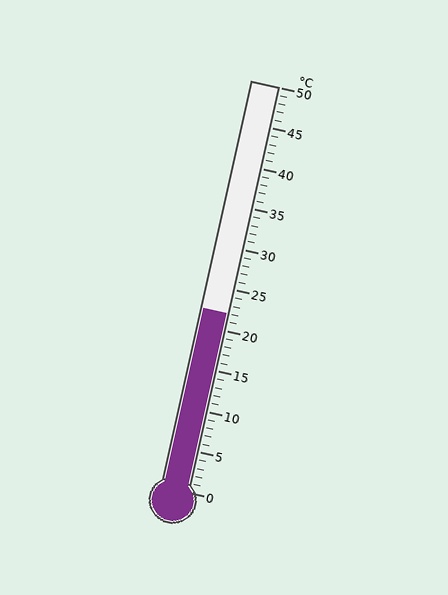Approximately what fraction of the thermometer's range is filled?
The thermometer is filled to approximately 45% of its range.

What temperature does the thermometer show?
The thermometer shows approximately 22°C.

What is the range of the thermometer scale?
The thermometer scale ranges from 0°C to 50°C.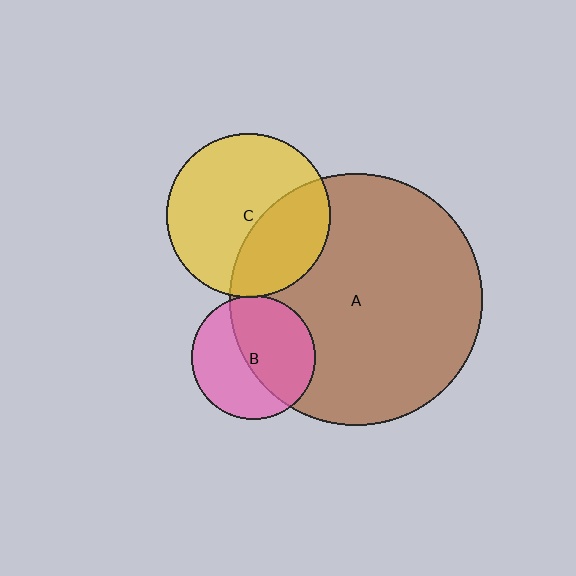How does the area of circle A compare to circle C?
Approximately 2.4 times.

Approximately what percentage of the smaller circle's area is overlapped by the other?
Approximately 5%.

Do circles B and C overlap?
Yes.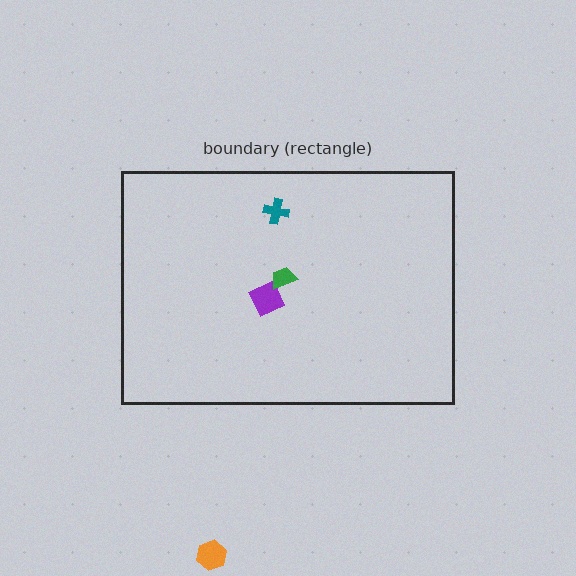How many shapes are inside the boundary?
3 inside, 1 outside.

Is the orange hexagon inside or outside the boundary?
Outside.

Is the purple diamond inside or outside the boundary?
Inside.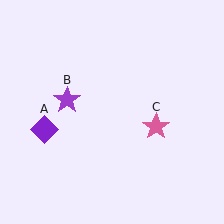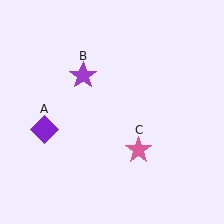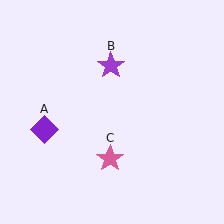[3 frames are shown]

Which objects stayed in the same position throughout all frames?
Purple diamond (object A) remained stationary.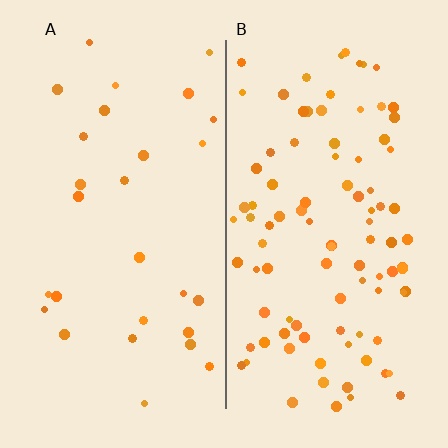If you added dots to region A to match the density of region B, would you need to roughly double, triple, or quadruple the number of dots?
Approximately triple.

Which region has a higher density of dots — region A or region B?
B (the right).